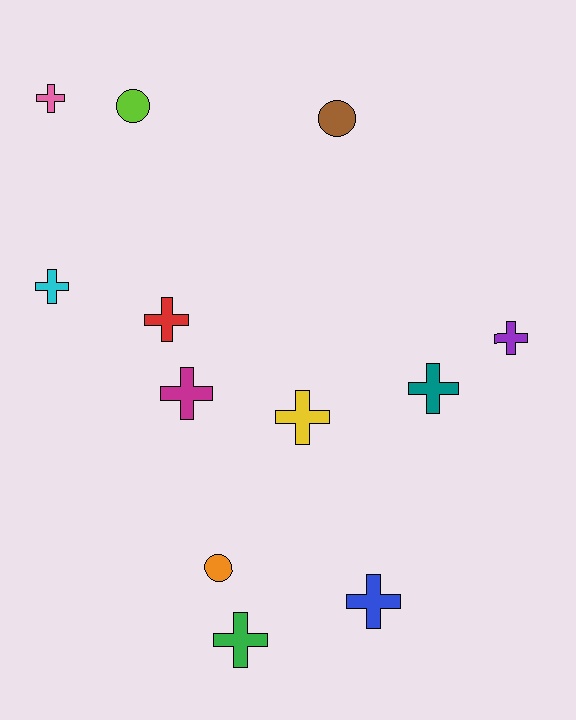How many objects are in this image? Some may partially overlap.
There are 12 objects.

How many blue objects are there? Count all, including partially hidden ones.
There is 1 blue object.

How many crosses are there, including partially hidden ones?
There are 9 crosses.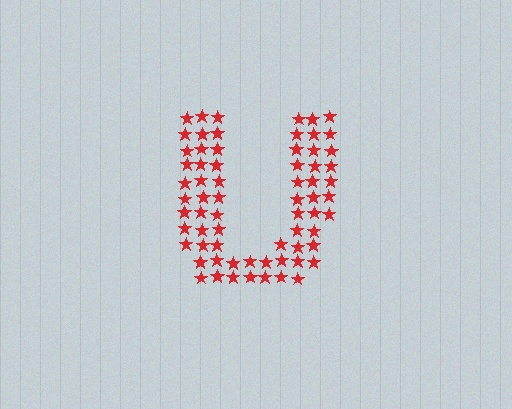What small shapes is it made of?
It is made of small stars.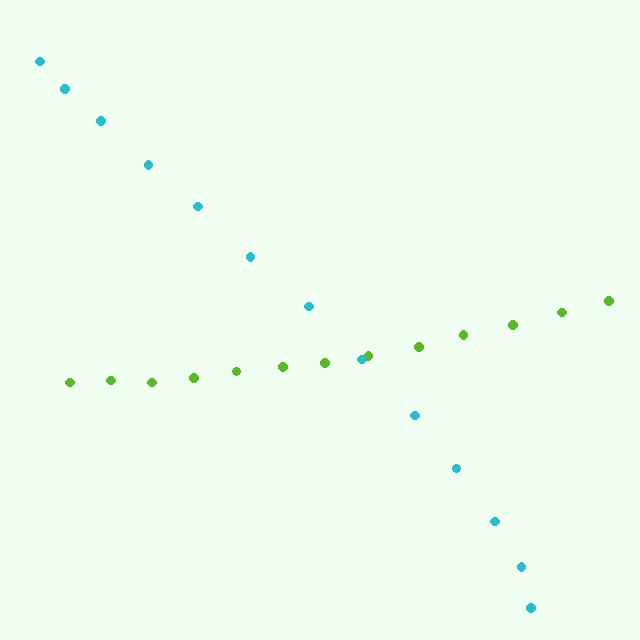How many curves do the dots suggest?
There are 2 distinct paths.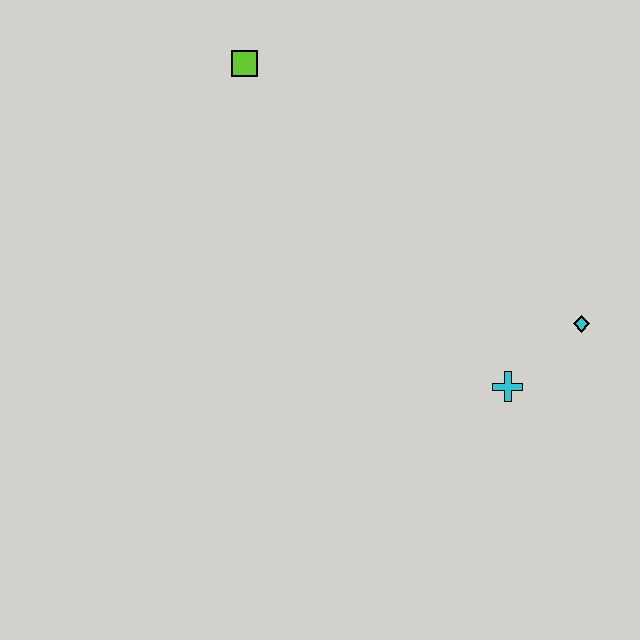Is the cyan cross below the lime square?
Yes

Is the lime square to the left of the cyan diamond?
Yes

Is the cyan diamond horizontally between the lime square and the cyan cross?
No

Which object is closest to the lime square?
The cyan cross is closest to the lime square.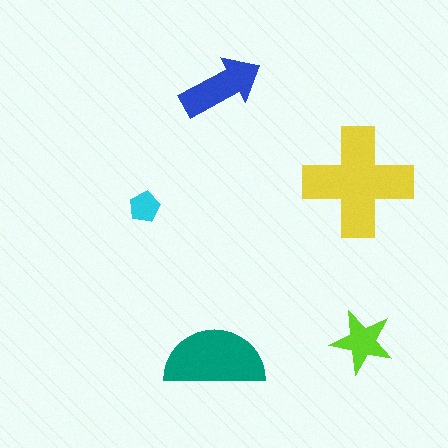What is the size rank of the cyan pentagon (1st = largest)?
5th.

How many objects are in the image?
There are 5 objects in the image.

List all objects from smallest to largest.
The cyan pentagon, the lime star, the blue arrow, the teal semicircle, the yellow cross.